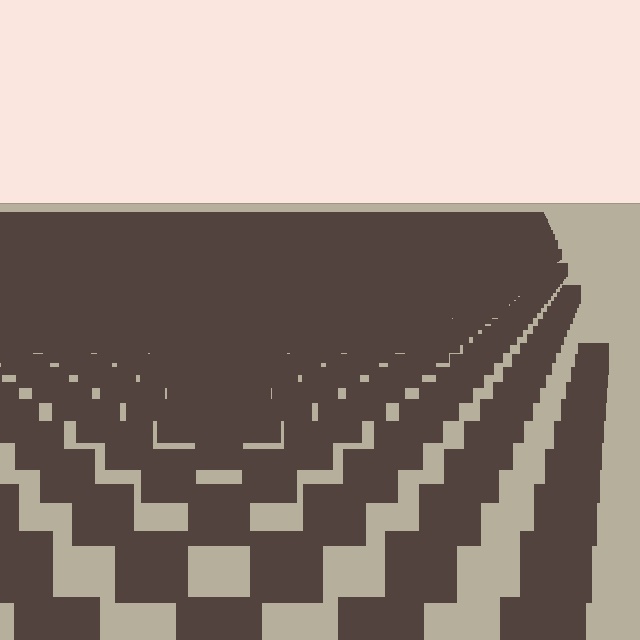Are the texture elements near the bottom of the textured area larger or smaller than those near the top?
Larger. Near the bottom, elements are closer to the viewer and appear at a bigger on-screen size.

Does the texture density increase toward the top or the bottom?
Density increases toward the top.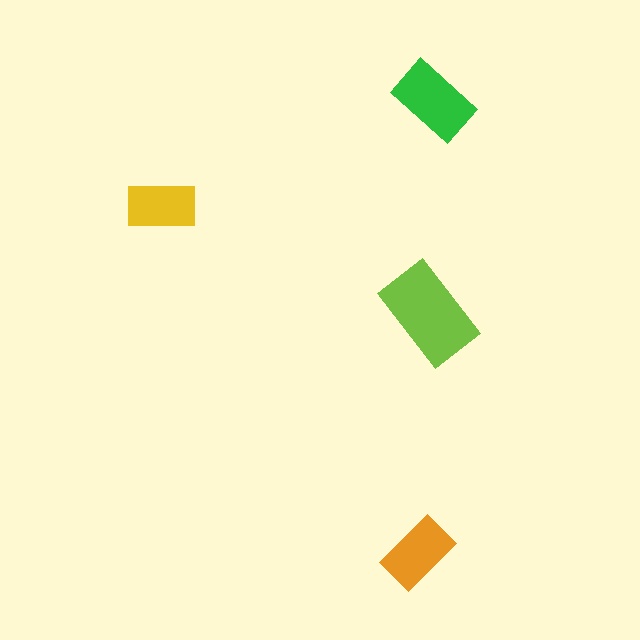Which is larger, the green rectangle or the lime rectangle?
The lime one.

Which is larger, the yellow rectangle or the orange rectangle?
The orange one.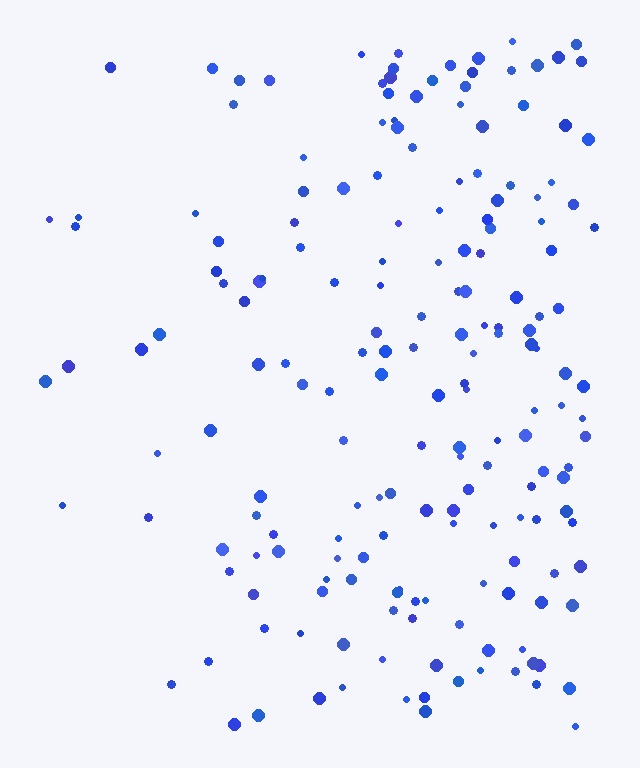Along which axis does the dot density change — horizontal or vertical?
Horizontal.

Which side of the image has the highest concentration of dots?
The right.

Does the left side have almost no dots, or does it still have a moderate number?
Still a moderate number, just noticeably fewer than the right.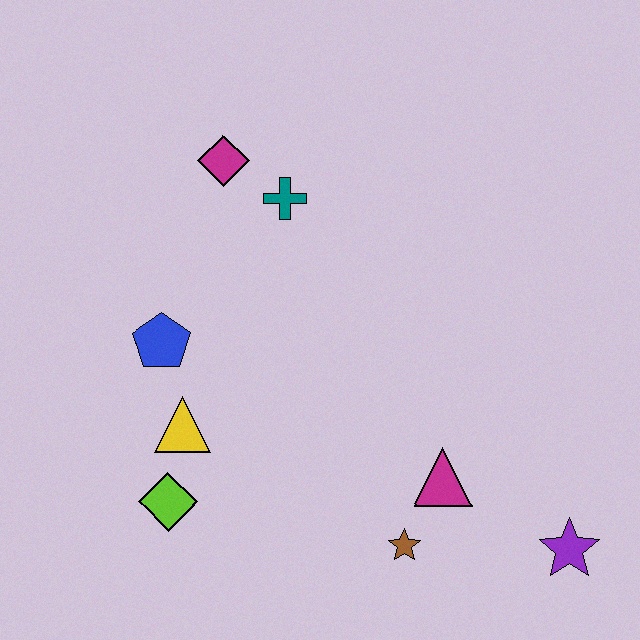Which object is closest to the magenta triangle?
The brown star is closest to the magenta triangle.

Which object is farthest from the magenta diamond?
The purple star is farthest from the magenta diamond.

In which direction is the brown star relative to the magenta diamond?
The brown star is below the magenta diamond.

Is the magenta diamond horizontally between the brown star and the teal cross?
No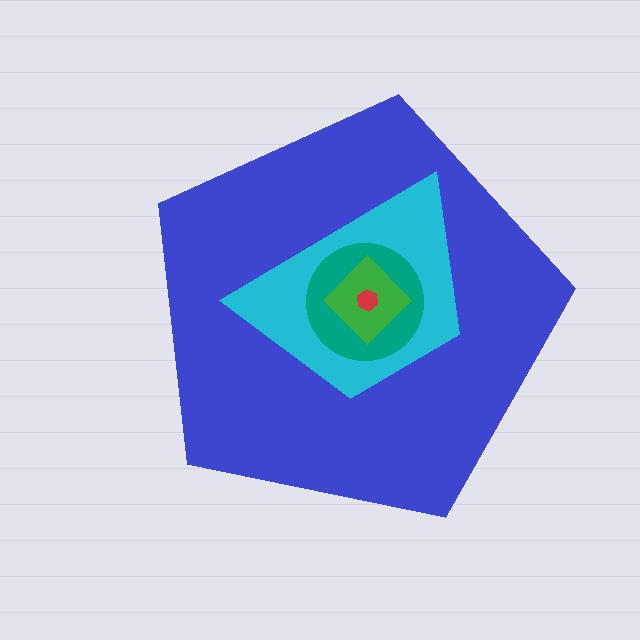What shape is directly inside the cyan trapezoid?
The teal circle.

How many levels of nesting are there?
5.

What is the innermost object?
The red hexagon.